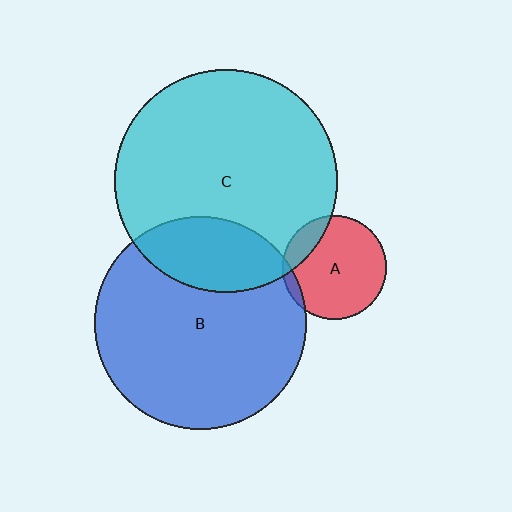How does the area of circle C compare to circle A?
Approximately 4.6 times.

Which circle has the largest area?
Circle C (cyan).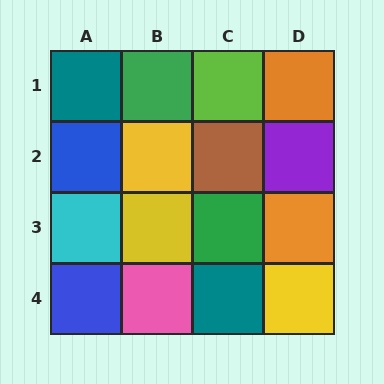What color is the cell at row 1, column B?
Green.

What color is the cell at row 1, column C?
Lime.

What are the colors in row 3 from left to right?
Cyan, yellow, green, orange.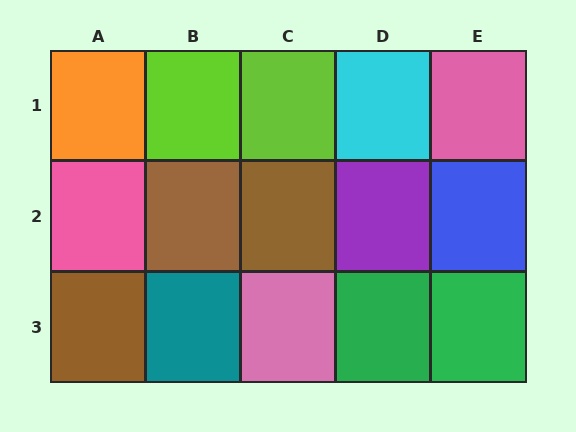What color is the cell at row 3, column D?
Green.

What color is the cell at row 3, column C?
Pink.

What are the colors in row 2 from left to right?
Pink, brown, brown, purple, blue.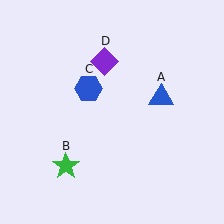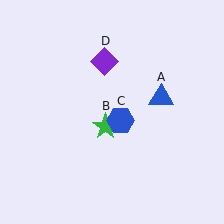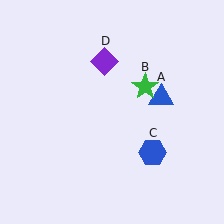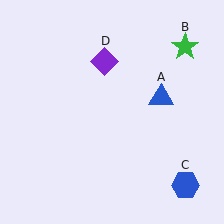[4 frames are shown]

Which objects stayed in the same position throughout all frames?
Blue triangle (object A) and purple diamond (object D) remained stationary.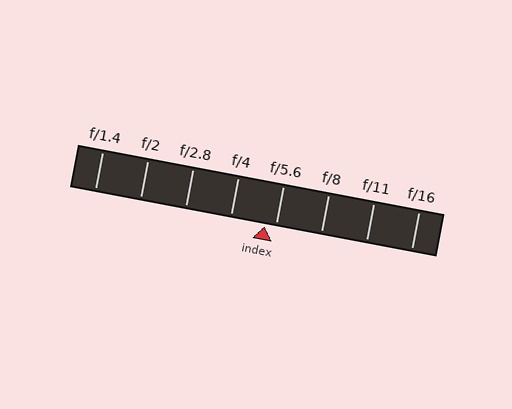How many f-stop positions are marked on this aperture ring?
There are 8 f-stop positions marked.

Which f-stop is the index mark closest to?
The index mark is closest to f/5.6.